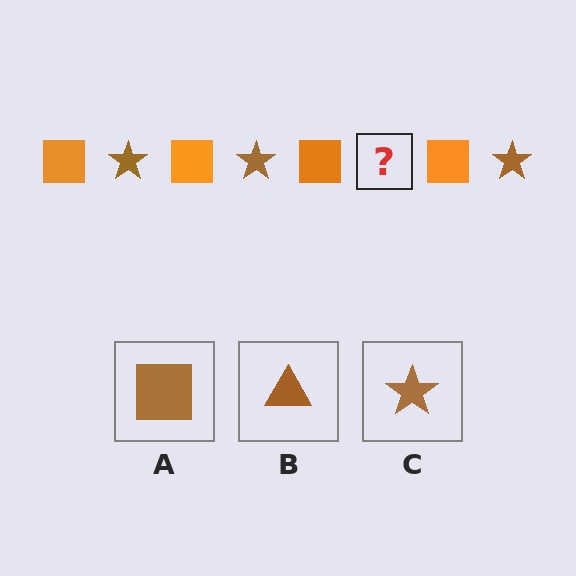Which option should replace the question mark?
Option C.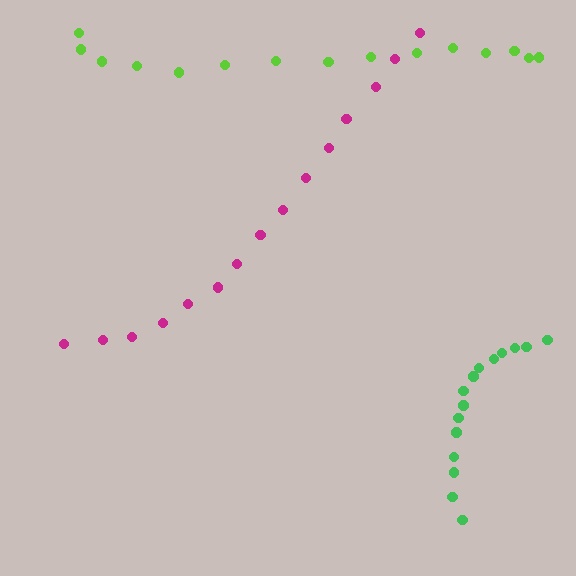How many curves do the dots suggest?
There are 3 distinct paths.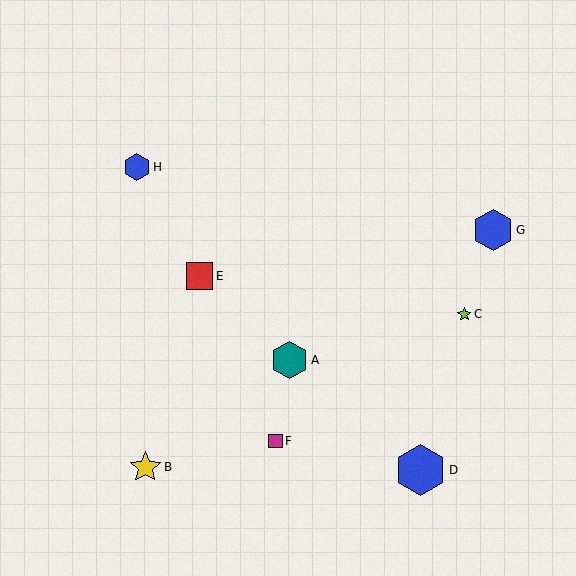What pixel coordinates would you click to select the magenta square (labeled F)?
Click at (275, 441) to select the magenta square F.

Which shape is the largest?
The blue hexagon (labeled D) is the largest.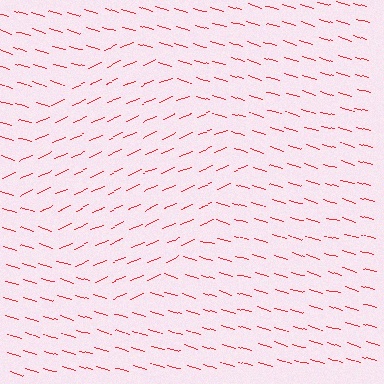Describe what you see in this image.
The image is filled with small red line segments. A diamond region in the image has lines oriented differently from the surrounding lines, creating a visible texture boundary.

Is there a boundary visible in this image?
Yes, there is a texture boundary formed by a change in line orientation.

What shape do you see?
I see a diamond.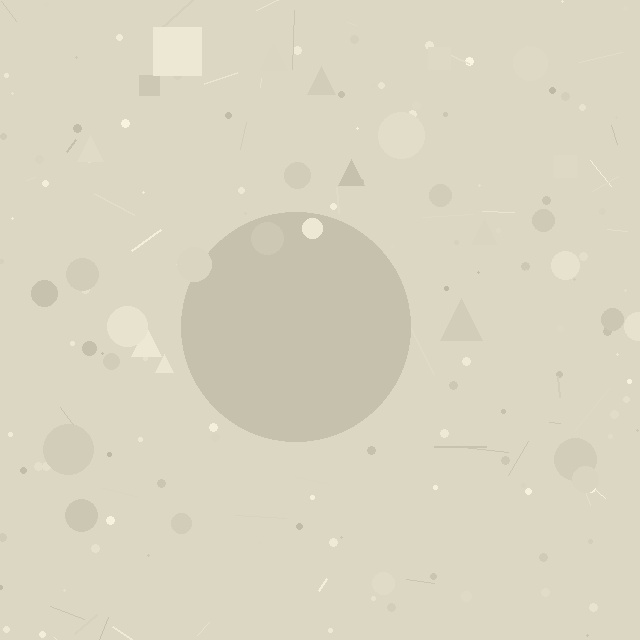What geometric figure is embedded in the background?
A circle is embedded in the background.